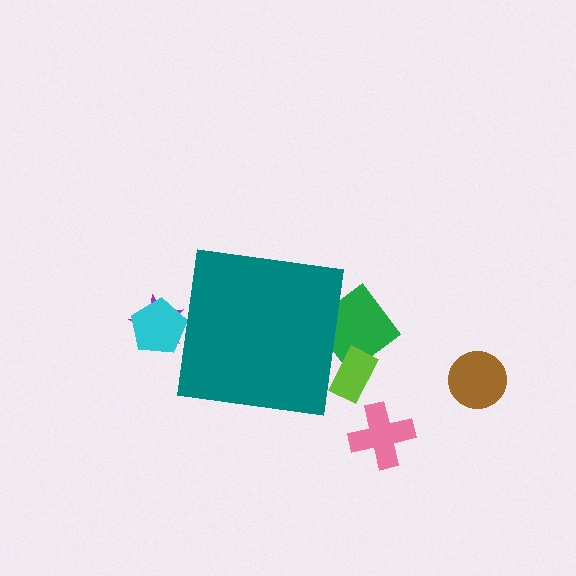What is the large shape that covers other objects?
A teal square.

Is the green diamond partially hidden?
Yes, the green diamond is partially hidden behind the teal square.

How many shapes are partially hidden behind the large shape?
4 shapes are partially hidden.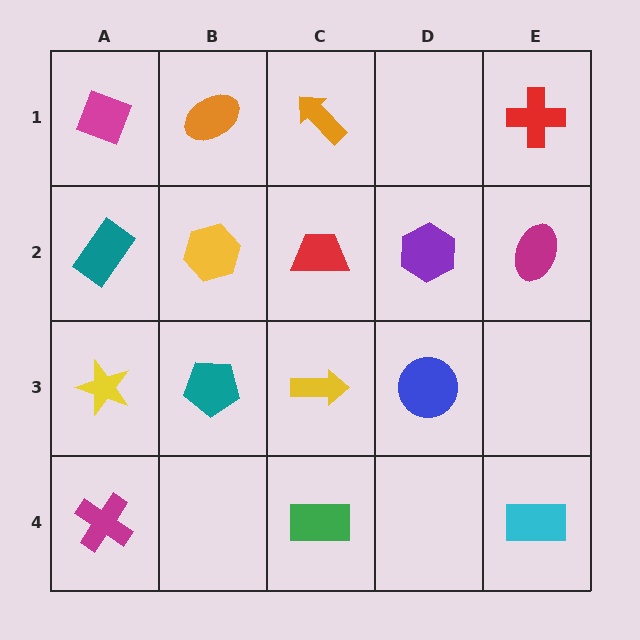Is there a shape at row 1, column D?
No, that cell is empty.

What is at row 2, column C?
A red trapezoid.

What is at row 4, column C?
A green rectangle.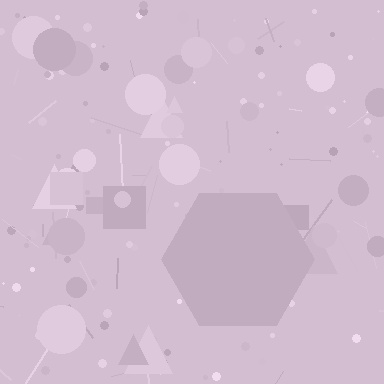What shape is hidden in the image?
A hexagon is hidden in the image.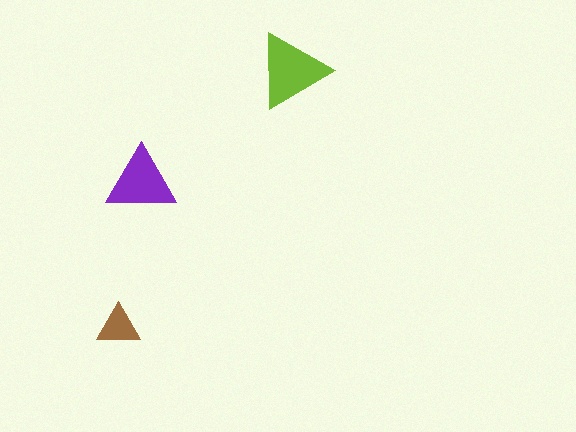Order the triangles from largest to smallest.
the lime one, the purple one, the brown one.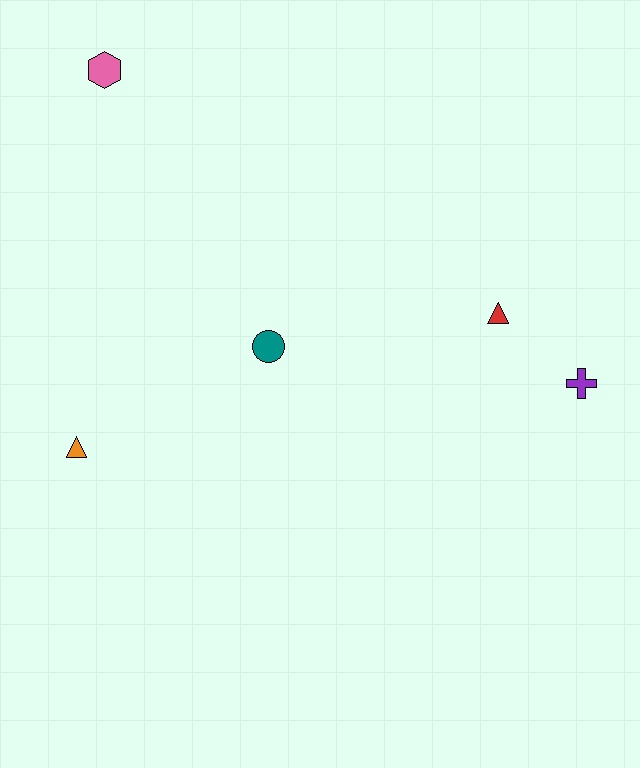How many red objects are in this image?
There is 1 red object.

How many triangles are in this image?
There are 2 triangles.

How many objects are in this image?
There are 5 objects.